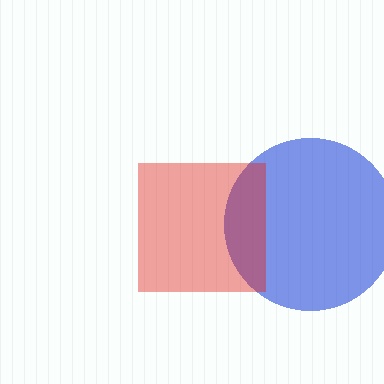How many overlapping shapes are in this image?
There are 2 overlapping shapes in the image.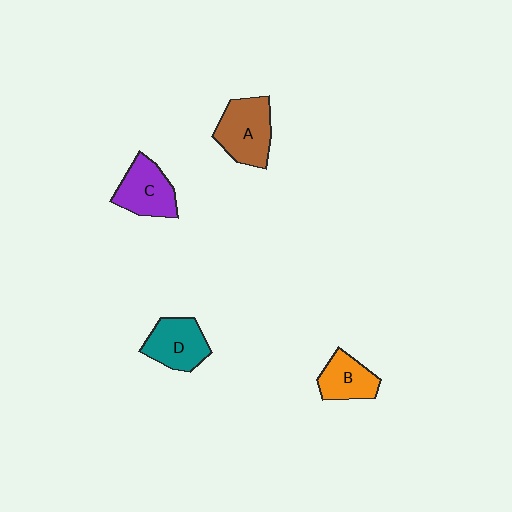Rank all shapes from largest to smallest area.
From largest to smallest: A (brown), C (purple), D (teal), B (orange).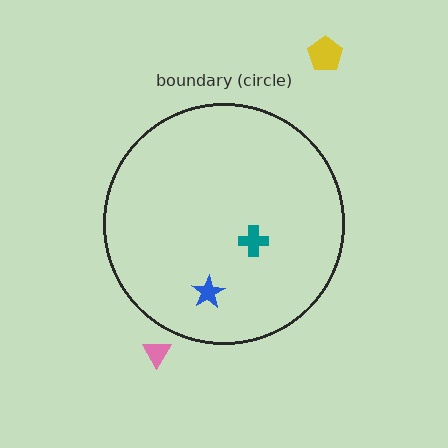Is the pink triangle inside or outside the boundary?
Outside.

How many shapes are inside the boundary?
2 inside, 2 outside.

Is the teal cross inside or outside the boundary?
Inside.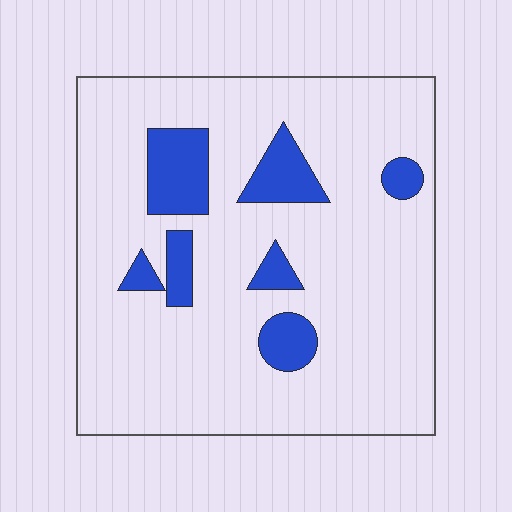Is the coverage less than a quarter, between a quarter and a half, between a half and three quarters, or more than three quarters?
Less than a quarter.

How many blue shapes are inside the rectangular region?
7.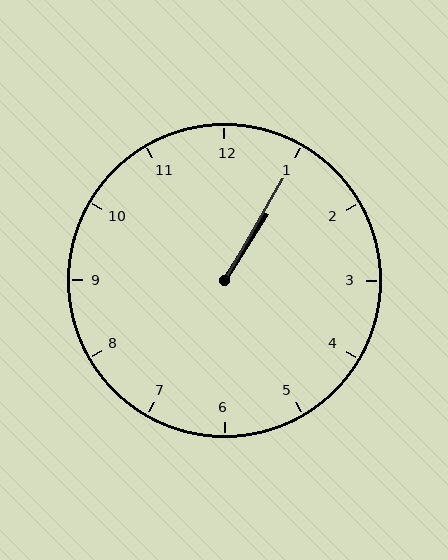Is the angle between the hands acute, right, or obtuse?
It is acute.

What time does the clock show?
1:05.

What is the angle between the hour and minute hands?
Approximately 2 degrees.